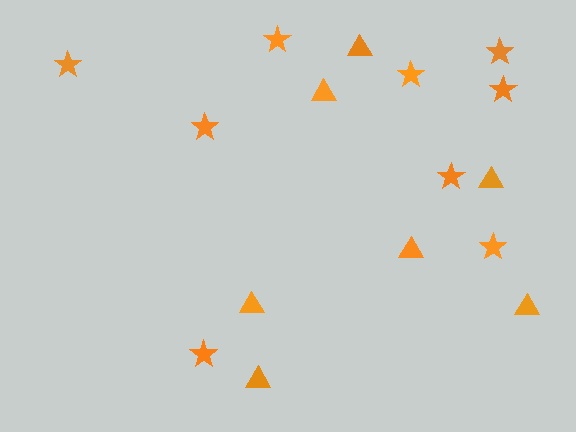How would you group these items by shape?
There are 2 groups: one group of stars (9) and one group of triangles (7).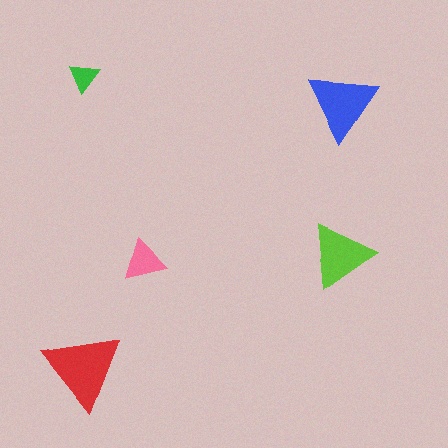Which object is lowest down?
The red triangle is bottommost.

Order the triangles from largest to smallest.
the red one, the blue one, the lime one, the pink one, the green one.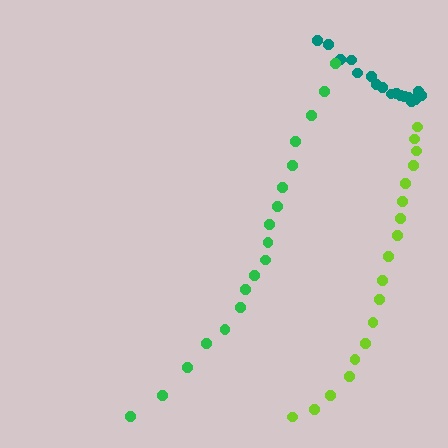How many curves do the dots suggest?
There are 3 distinct paths.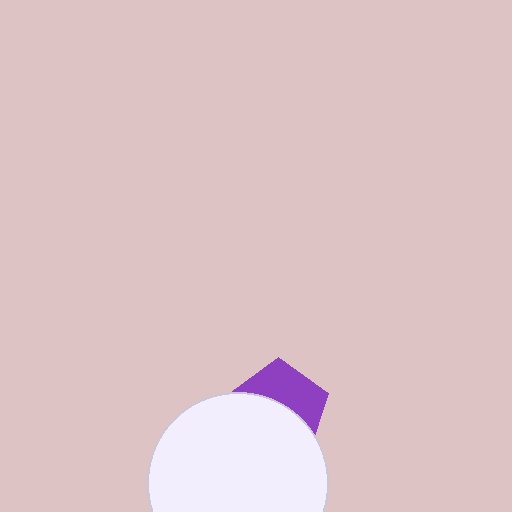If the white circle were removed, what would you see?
You would see the complete purple pentagon.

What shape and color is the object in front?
The object in front is a white circle.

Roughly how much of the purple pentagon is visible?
About half of it is visible (roughly 45%).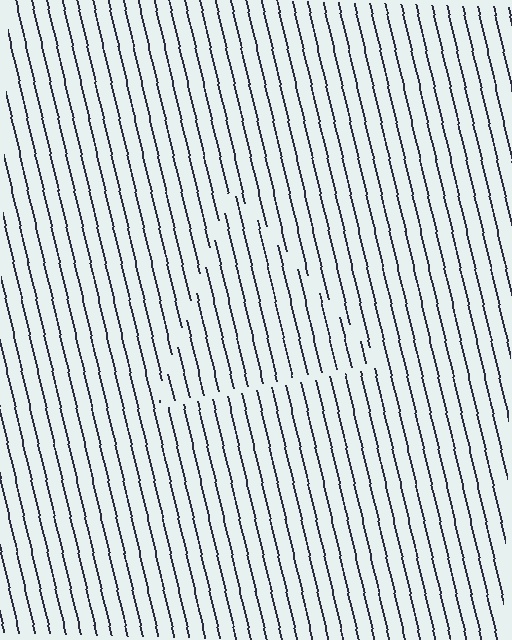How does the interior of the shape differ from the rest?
The interior of the shape contains the same grating, shifted by half a period — the contour is defined by the phase discontinuity where line-ends from the inner and outer gratings abut.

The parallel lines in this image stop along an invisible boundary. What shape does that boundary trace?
An illusory triangle. The interior of the shape contains the same grating, shifted by half a period — the contour is defined by the phase discontinuity where line-ends from the inner and outer gratings abut.